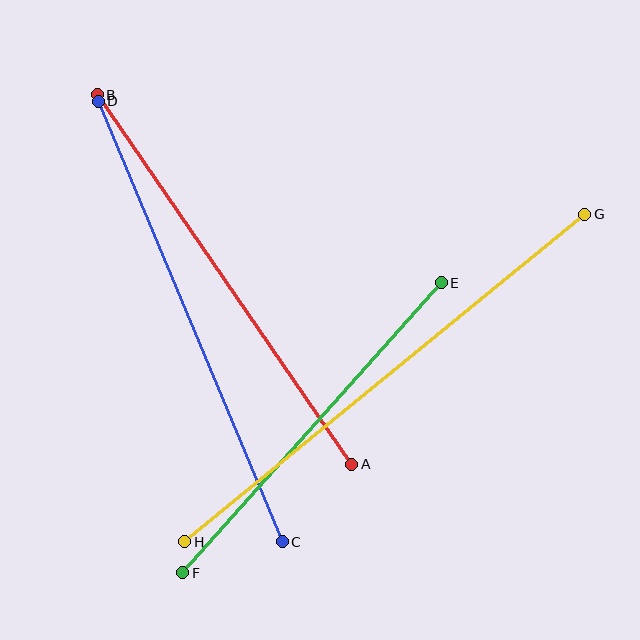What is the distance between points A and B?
The distance is approximately 449 pixels.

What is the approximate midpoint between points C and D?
The midpoint is at approximately (190, 321) pixels.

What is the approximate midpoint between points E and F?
The midpoint is at approximately (312, 428) pixels.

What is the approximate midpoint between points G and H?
The midpoint is at approximately (385, 378) pixels.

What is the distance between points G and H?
The distance is approximately 517 pixels.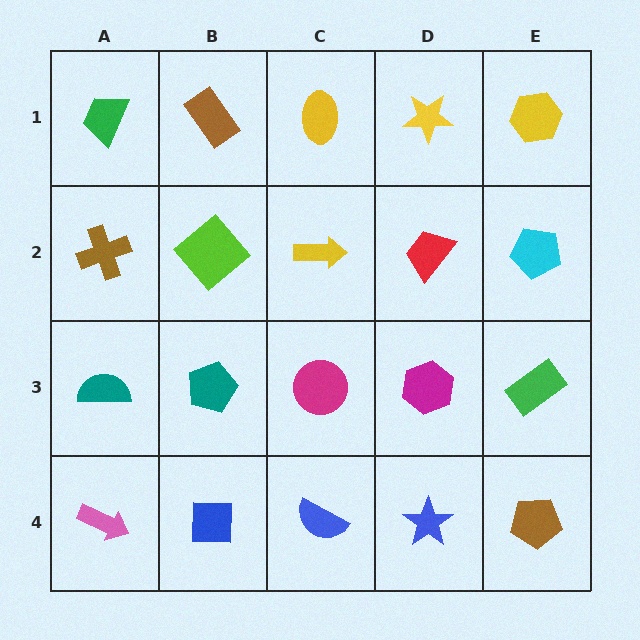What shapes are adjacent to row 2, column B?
A brown rectangle (row 1, column B), a teal pentagon (row 3, column B), a brown cross (row 2, column A), a yellow arrow (row 2, column C).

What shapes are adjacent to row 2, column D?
A yellow star (row 1, column D), a magenta hexagon (row 3, column D), a yellow arrow (row 2, column C), a cyan pentagon (row 2, column E).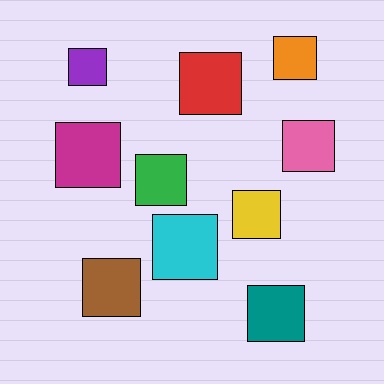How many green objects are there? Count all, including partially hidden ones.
There is 1 green object.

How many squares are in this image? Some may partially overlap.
There are 10 squares.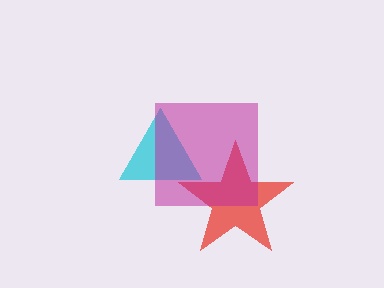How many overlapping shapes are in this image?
There are 3 overlapping shapes in the image.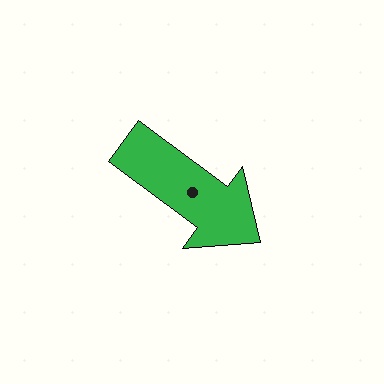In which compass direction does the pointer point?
Southeast.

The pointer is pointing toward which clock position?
Roughly 4 o'clock.